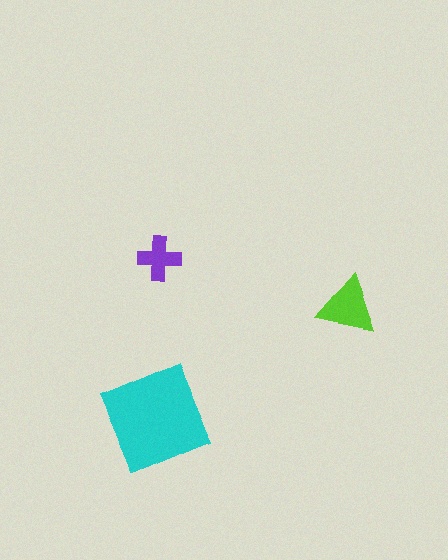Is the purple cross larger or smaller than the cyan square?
Smaller.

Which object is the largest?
The cyan square.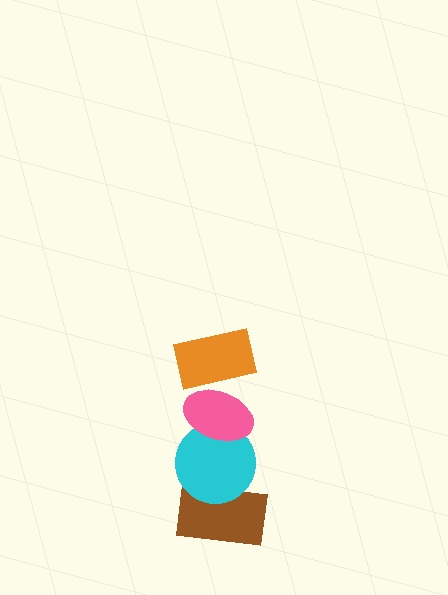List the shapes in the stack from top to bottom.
From top to bottom: the orange rectangle, the pink ellipse, the cyan circle, the brown rectangle.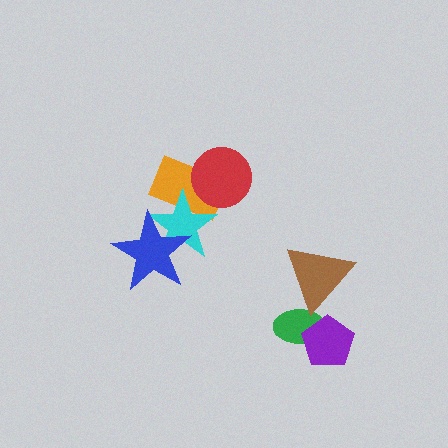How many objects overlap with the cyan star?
2 objects overlap with the cyan star.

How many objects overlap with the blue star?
1 object overlaps with the blue star.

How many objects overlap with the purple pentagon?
1 object overlaps with the purple pentagon.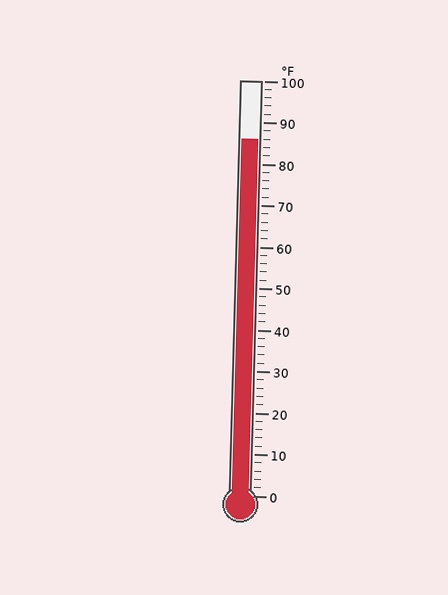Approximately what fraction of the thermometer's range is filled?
The thermometer is filled to approximately 85% of its range.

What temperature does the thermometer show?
The thermometer shows approximately 86°F.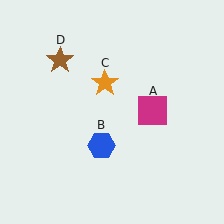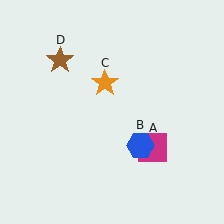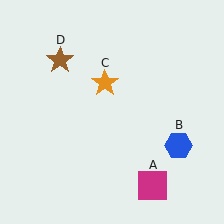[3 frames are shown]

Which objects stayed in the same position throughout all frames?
Orange star (object C) and brown star (object D) remained stationary.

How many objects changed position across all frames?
2 objects changed position: magenta square (object A), blue hexagon (object B).